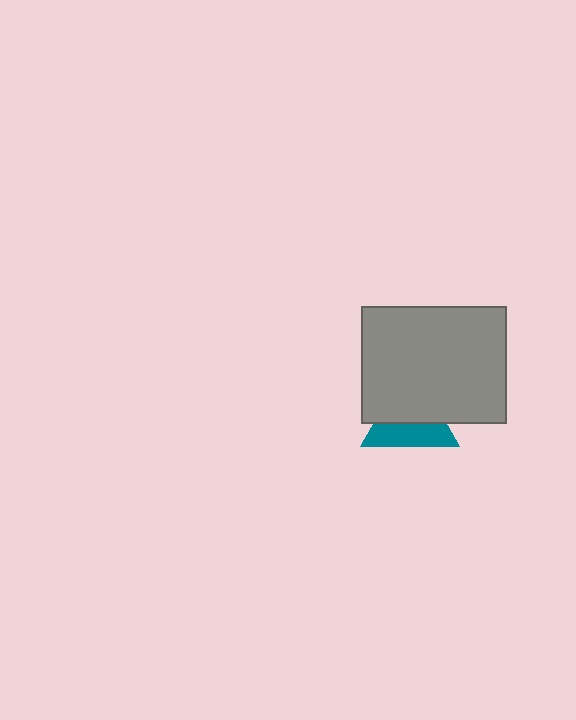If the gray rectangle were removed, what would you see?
You would see the complete teal triangle.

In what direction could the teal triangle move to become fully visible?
The teal triangle could move down. That would shift it out from behind the gray rectangle entirely.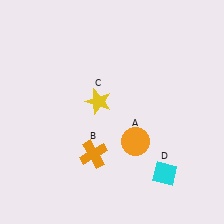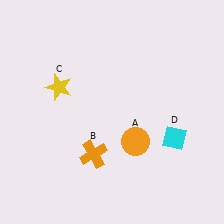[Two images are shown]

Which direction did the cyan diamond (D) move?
The cyan diamond (D) moved up.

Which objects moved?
The objects that moved are: the yellow star (C), the cyan diamond (D).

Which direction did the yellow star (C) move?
The yellow star (C) moved left.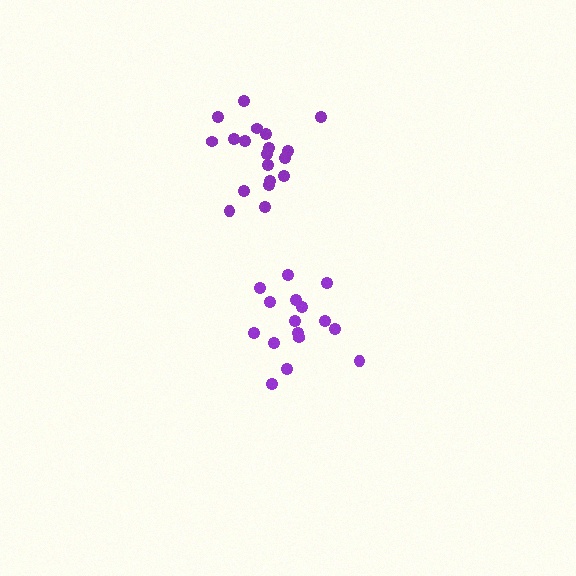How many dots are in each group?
Group 1: 16 dots, Group 2: 19 dots (35 total).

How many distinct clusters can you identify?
There are 2 distinct clusters.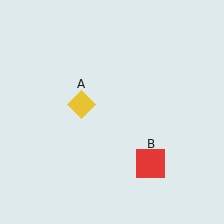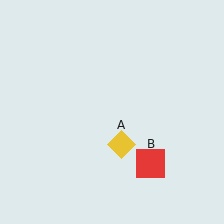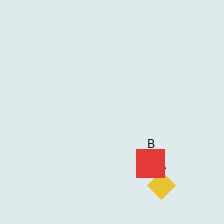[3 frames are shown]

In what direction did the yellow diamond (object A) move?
The yellow diamond (object A) moved down and to the right.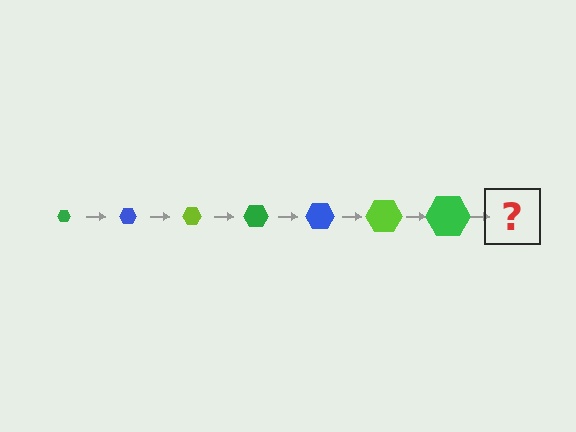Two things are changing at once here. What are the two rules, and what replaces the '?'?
The two rules are that the hexagon grows larger each step and the color cycles through green, blue, and lime. The '?' should be a blue hexagon, larger than the previous one.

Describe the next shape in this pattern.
It should be a blue hexagon, larger than the previous one.